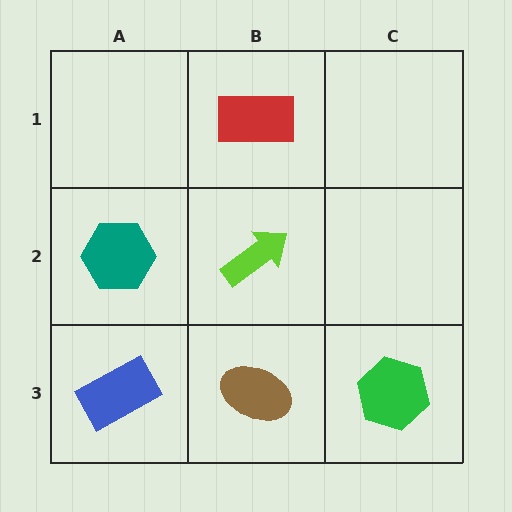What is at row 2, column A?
A teal hexagon.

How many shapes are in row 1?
1 shape.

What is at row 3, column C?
A green hexagon.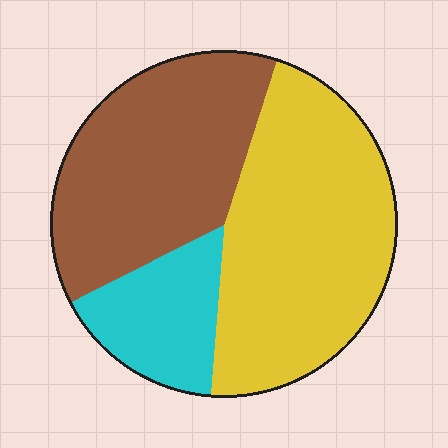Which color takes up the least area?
Cyan, at roughly 15%.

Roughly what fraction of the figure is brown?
Brown takes up between a third and a half of the figure.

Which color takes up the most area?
Yellow, at roughly 45%.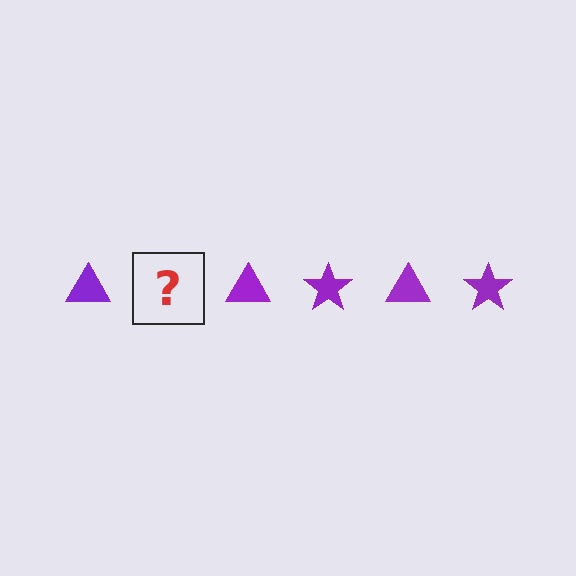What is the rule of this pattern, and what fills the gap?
The rule is that the pattern cycles through triangle, star shapes in purple. The gap should be filled with a purple star.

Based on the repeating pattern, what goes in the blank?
The blank should be a purple star.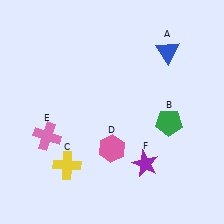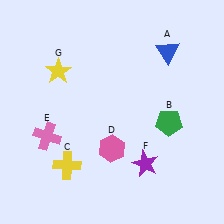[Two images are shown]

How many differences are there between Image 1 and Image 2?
There is 1 difference between the two images.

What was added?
A yellow star (G) was added in Image 2.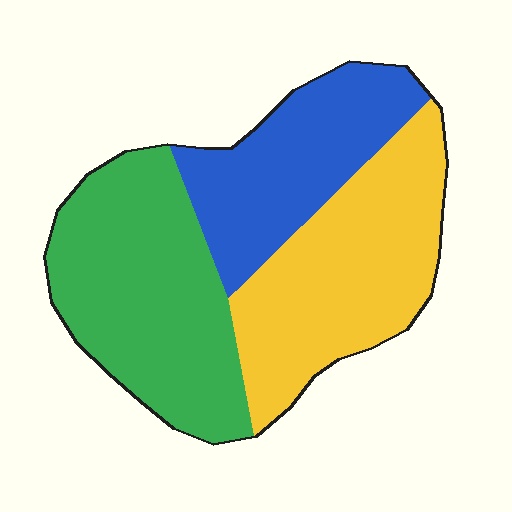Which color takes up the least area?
Blue, at roughly 25%.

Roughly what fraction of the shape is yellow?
Yellow takes up about three eighths (3/8) of the shape.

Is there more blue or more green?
Green.